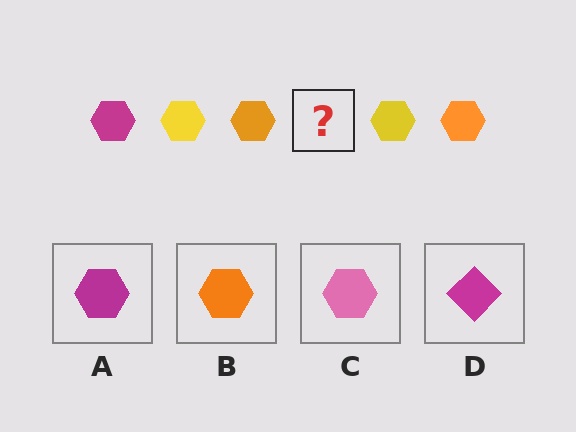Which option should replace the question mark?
Option A.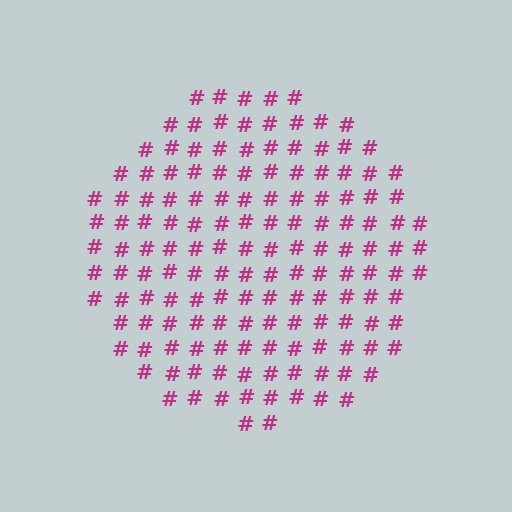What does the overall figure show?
The overall figure shows a circle.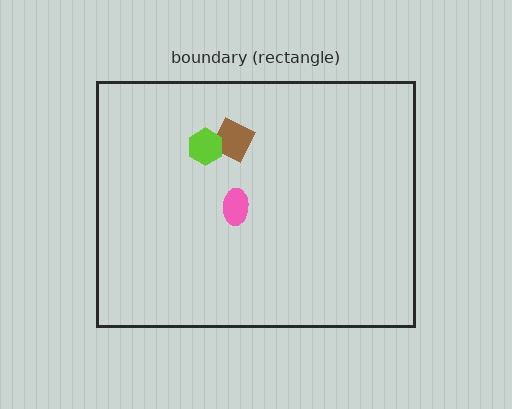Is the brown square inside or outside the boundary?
Inside.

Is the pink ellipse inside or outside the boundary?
Inside.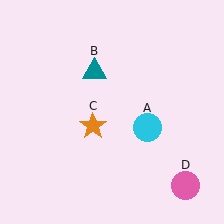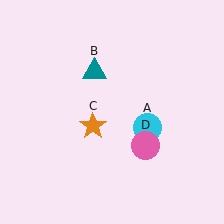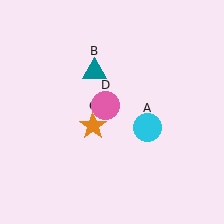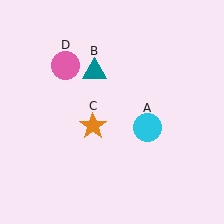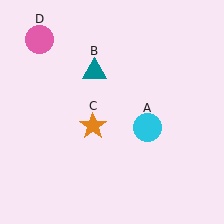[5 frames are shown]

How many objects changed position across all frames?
1 object changed position: pink circle (object D).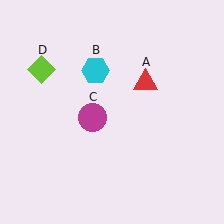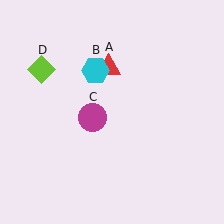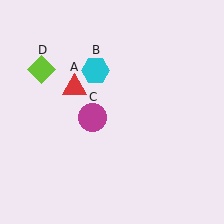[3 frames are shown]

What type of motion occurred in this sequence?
The red triangle (object A) rotated counterclockwise around the center of the scene.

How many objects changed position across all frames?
1 object changed position: red triangle (object A).